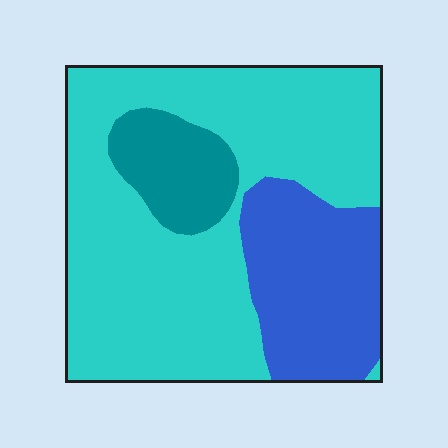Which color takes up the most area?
Cyan, at roughly 65%.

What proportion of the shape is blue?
Blue covers roughly 25% of the shape.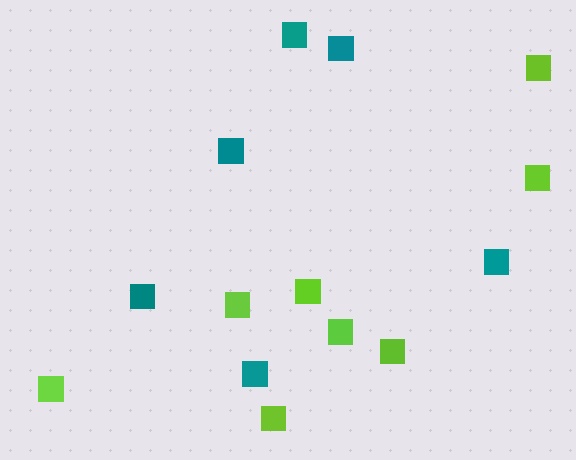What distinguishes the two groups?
There are 2 groups: one group of teal squares (6) and one group of lime squares (8).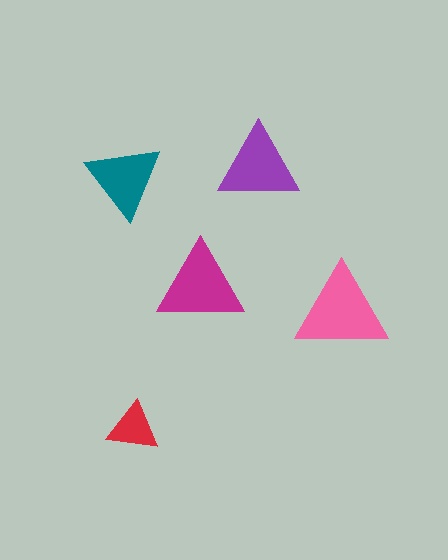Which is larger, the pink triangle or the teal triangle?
The pink one.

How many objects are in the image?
There are 5 objects in the image.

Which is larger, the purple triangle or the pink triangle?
The pink one.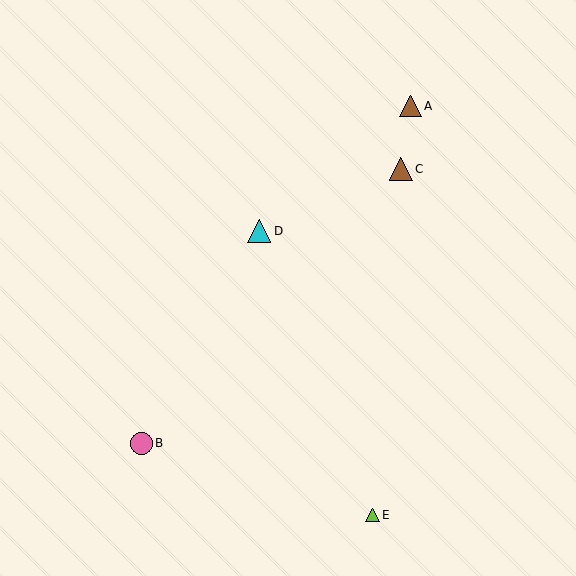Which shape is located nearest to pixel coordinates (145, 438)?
The pink circle (labeled B) at (142, 443) is nearest to that location.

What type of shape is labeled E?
Shape E is a lime triangle.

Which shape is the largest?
The cyan triangle (labeled D) is the largest.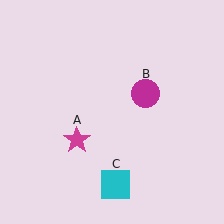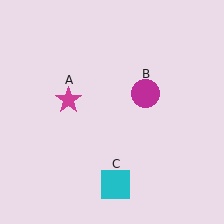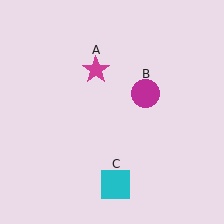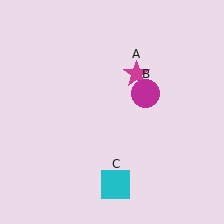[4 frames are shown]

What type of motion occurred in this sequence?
The magenta star (object A) rotated clockwise around the center of the scene.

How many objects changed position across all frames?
1 object changed position: magenta star (object A).